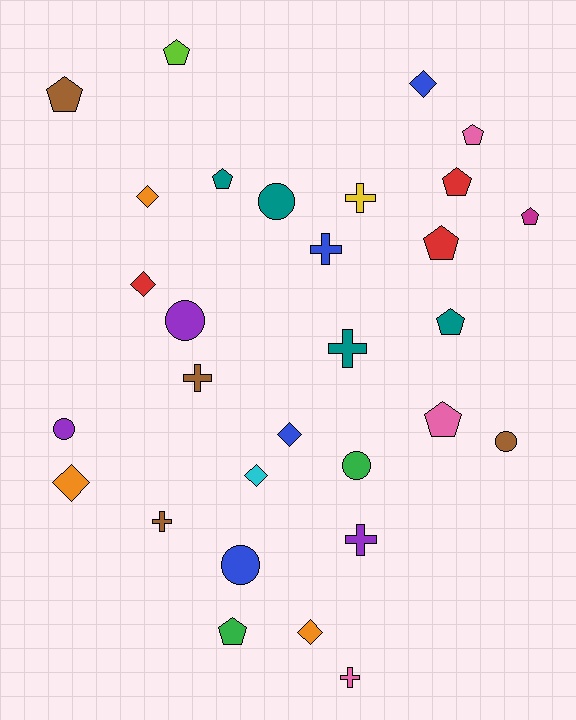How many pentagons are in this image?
There are 10 pentagons.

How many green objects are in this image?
There are 2 green objects.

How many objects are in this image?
There are 30 objects.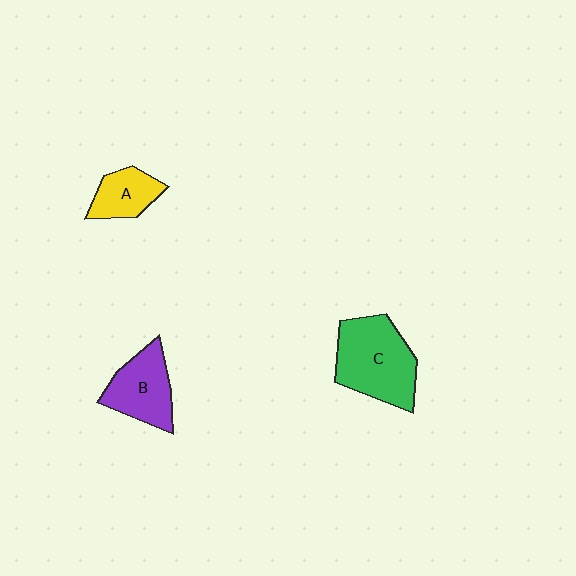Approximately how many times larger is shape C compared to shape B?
Approximately 1.4 times.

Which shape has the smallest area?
Shape A (yellow).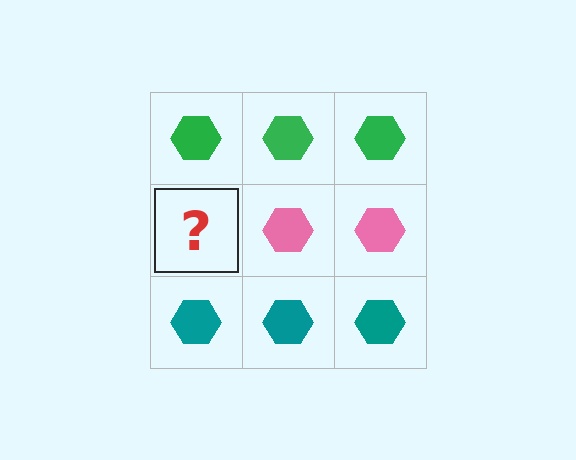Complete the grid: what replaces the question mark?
The question mark should be replaced with a pink hexagon.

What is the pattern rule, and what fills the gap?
The rule is that each row has a consistent color. The gap should be filled with a pink hexagon.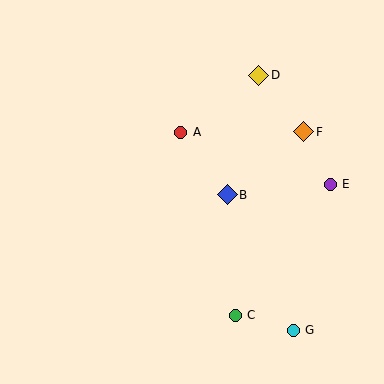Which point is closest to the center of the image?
Point B at (227, 195) is closest to the center.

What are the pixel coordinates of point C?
Point C is at (235, 315).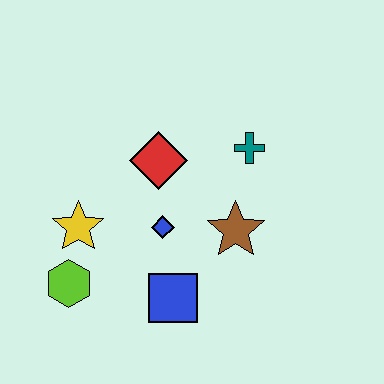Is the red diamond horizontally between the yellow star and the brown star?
Yes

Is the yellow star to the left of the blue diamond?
Yes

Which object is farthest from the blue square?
The teal cross is farthest from the blue square.